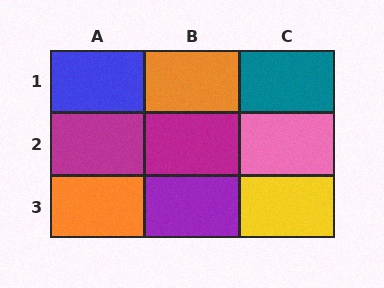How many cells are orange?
2 cells are orange.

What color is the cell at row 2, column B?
Magenta.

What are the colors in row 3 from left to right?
Orange, purple, yellow.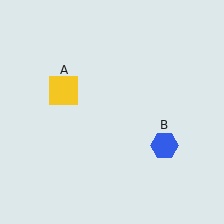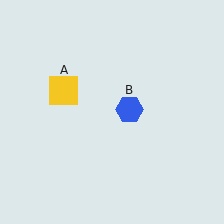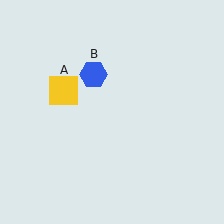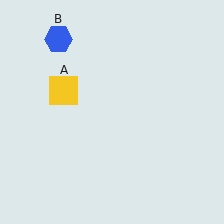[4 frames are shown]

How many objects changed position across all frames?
1 object changed position: blue hexagon (object B).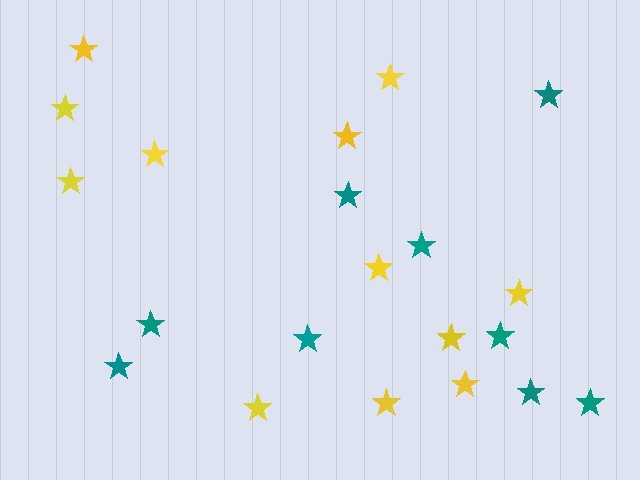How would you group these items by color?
There are 2 groups: one group of yellow stars (12) and one group of teal stars (9).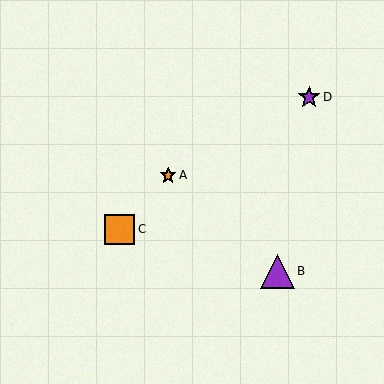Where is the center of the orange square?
The center of the orange square is at (120, 229).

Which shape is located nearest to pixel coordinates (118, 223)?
The orange square (labeled C) at (120, 229) is nearest to that location.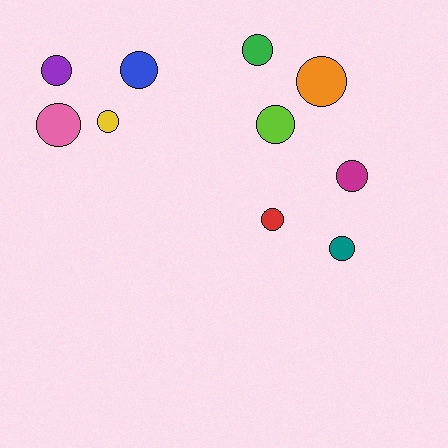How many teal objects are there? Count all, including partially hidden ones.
There is 1 teal object.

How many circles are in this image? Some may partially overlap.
There are 10 circles.